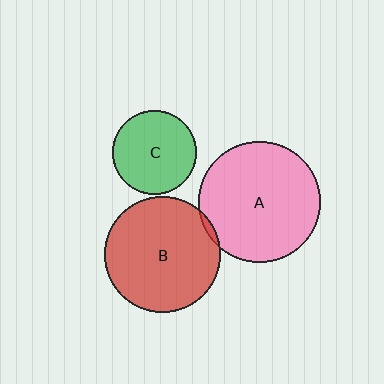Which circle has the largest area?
Circle A (pink).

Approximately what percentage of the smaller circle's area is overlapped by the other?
Approximately 5%.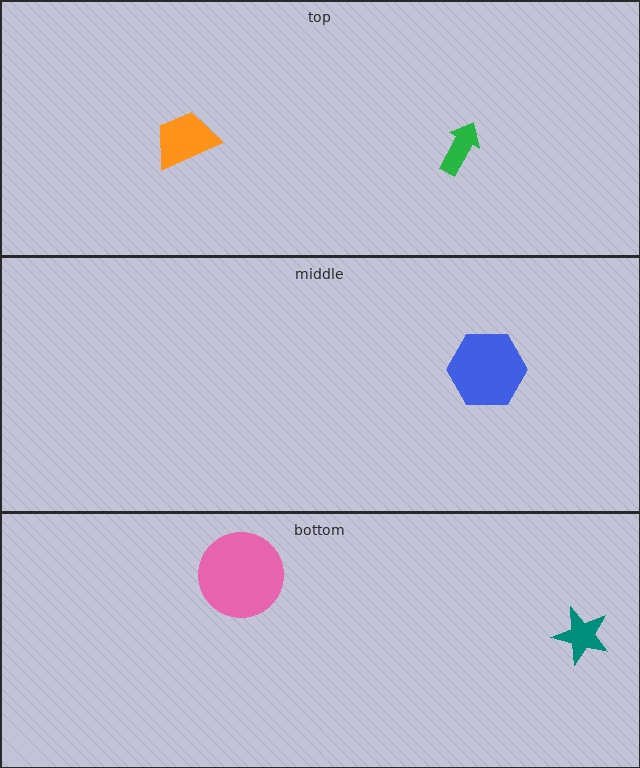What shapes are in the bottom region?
The pink circle, the teal star.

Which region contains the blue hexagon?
The middle region.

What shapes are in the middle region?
The blue hexagon.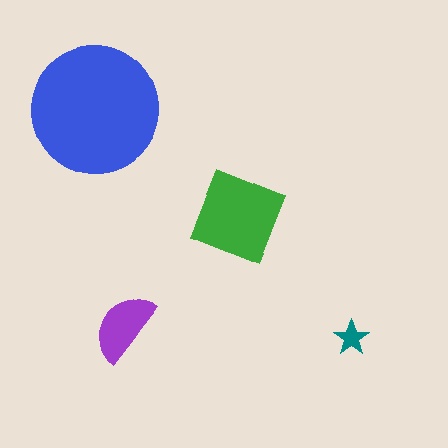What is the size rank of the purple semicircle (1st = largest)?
3rd.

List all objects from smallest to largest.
The teal star, the purple semicircle, the green square, the blue circle.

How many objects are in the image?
There are 4 objects in the image.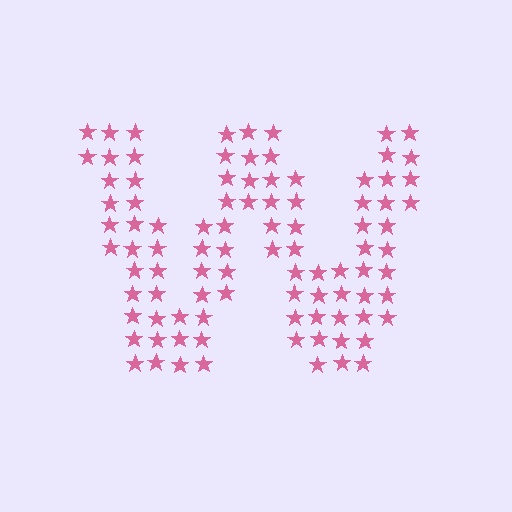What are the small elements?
The small elements are stars.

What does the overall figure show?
The overall figure shows the letter W.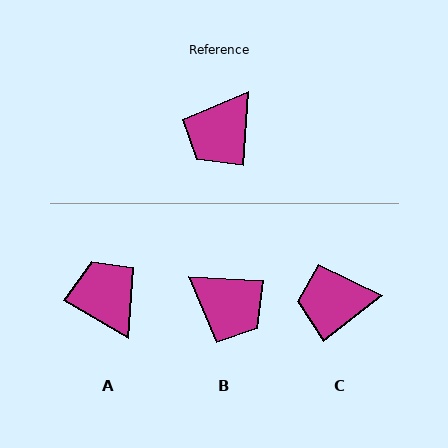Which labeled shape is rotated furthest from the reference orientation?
A, about 117 degrees away.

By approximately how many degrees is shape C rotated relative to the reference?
Approximately 49 degrees clockwise.